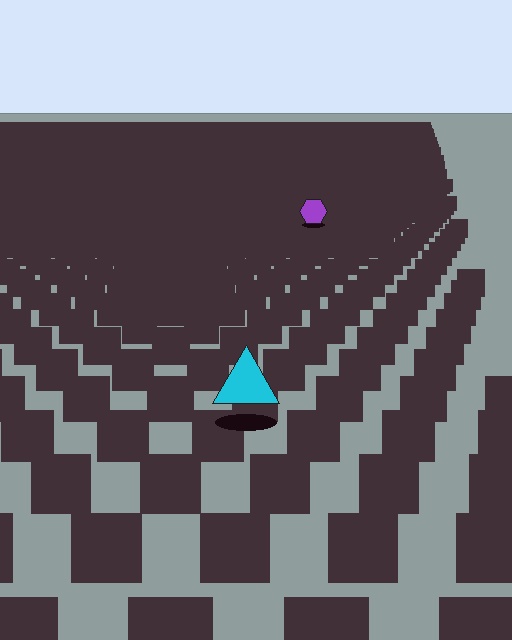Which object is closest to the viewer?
The cyan triangle is closest. The texture marks near it are larger and more spread out.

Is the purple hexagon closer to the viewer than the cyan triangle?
No. The cyan triangle is closer — you can tell from the texture gradient: the ground texture is coarser near it.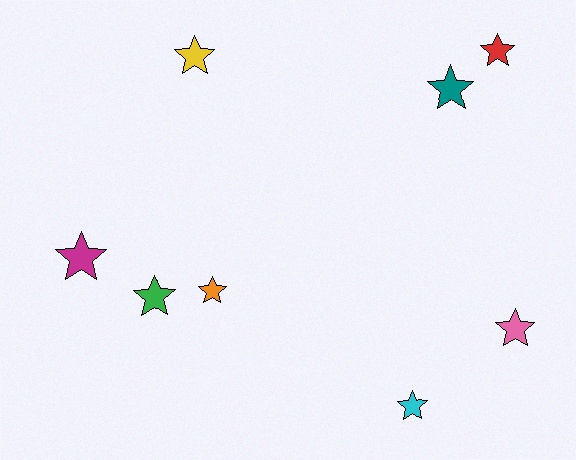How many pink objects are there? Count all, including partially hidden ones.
There is 1 pink object.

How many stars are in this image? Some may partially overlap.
There are 8 stars.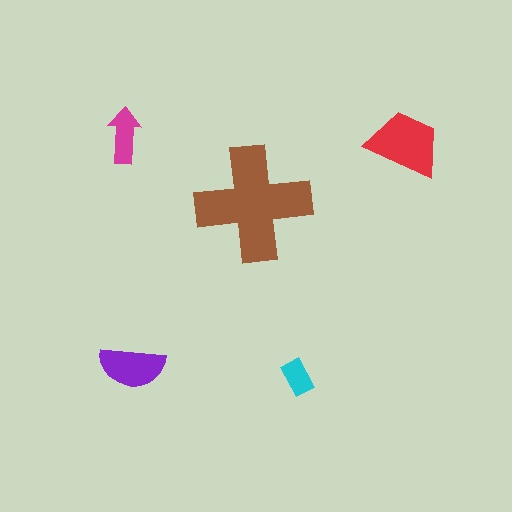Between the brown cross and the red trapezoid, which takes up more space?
The brown cross.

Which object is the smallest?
The cyan rectangle.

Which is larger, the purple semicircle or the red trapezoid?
The red trapezoid.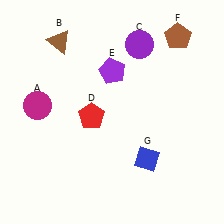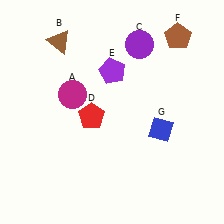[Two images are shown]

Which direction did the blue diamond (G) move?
The blue diamond (G) moved up.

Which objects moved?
The objects that moved are: the magenta circle (A), the blue diamond (G).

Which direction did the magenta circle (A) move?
The magenta circle (A) moved right.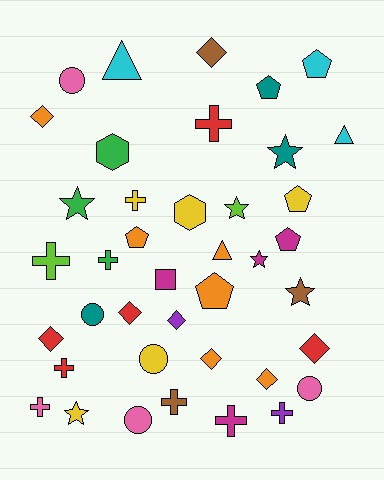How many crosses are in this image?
There are 9 crosses.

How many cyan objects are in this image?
There are 3 cyan objects.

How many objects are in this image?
There are 40 objects.